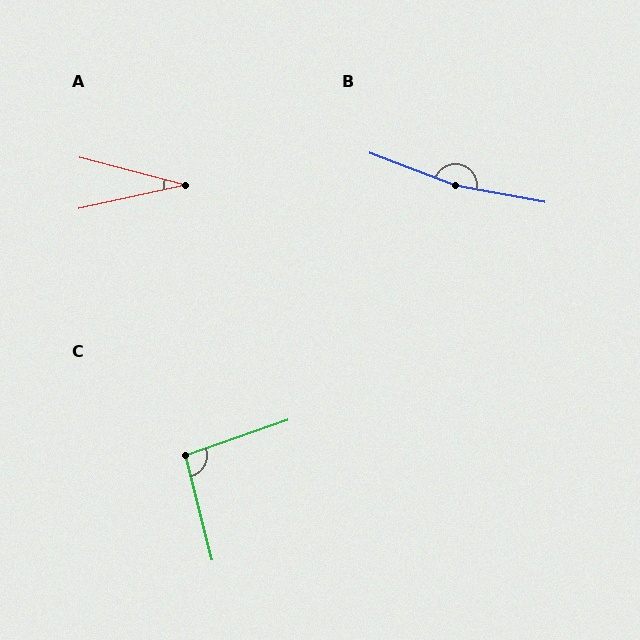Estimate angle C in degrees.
Approximately 95 degrees.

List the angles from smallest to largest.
A (27°), C (95°), B (170°).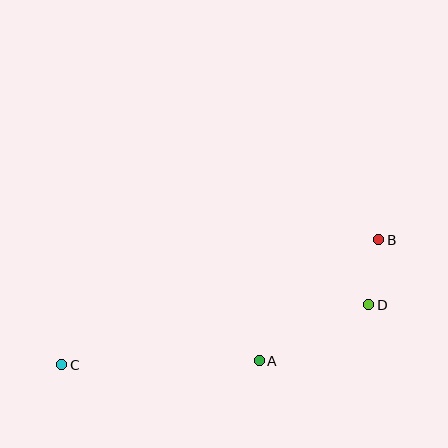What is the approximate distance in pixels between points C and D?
The distance between C and D is approximately 313 pixels.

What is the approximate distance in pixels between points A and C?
The distance between A and C is approximately 197 pixels.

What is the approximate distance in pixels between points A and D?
The distance between A and D is approximately 123 pixels.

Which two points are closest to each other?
Points B and D are closest to each other.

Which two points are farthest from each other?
Points B and C are farthest from each other.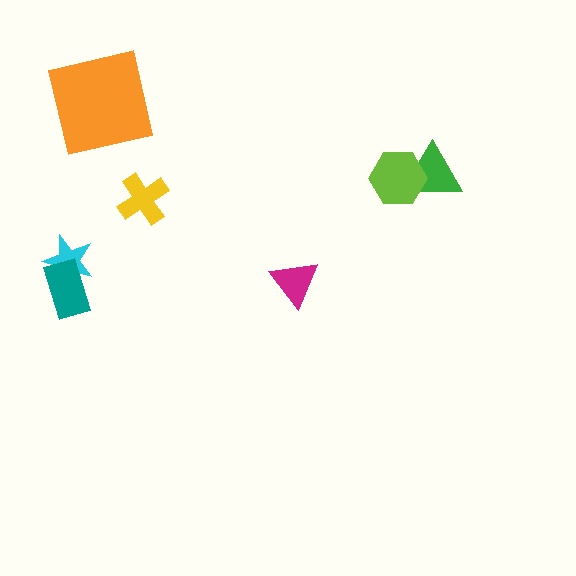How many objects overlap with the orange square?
0 objects overlap with the orange square.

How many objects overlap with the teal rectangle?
1 object overlaps with the teal rectangle.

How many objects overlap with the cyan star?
1 object overlaps with the cyan star.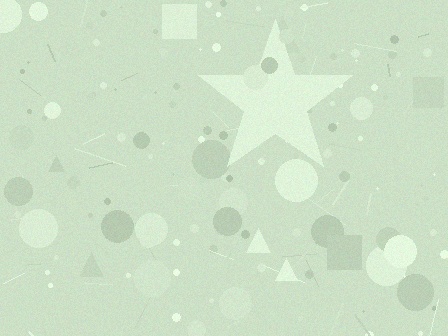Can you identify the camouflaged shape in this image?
The camouflaged shape is a star.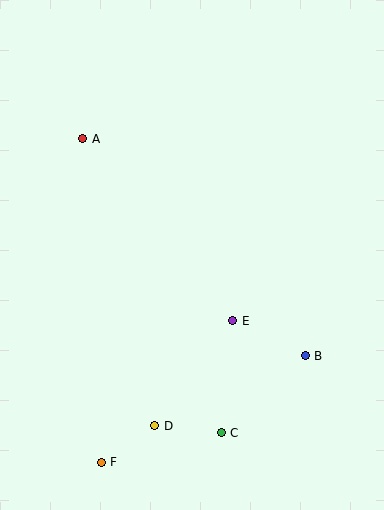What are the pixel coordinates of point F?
Point F is at (101, 462).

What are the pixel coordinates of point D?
Point D is at (155, 426).